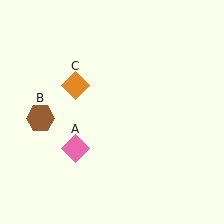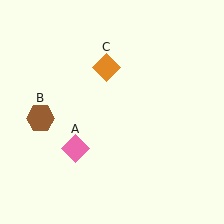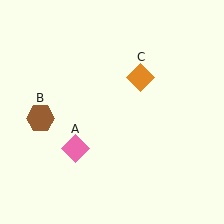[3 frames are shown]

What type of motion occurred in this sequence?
The orange diamond (object C) rotated clockwise around the center of the scene.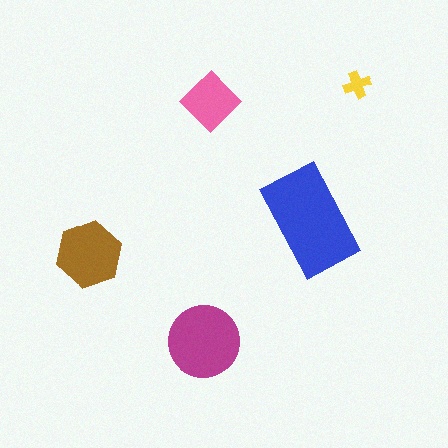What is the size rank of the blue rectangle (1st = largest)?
1st.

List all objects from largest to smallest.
The blue rectangle, the magenta circle, the brown hexagon, the pink diamond, the yellow cross.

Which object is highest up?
The yellow cross is topmost.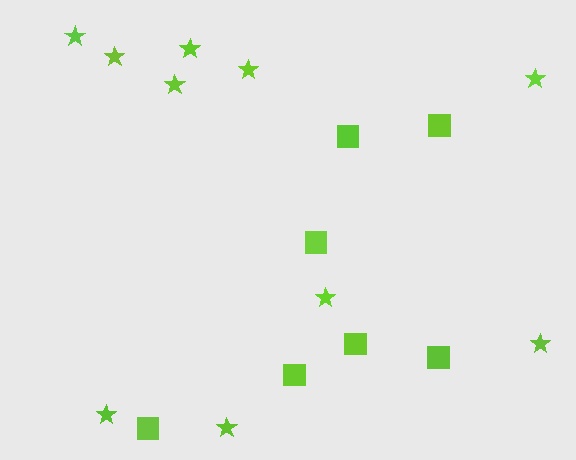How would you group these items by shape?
There are 2 groups: one group of squares (7) and one group of stars (10).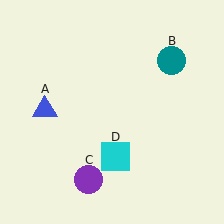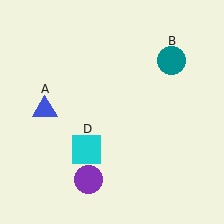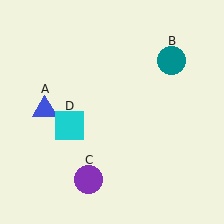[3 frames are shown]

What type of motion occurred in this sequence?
The cyan square (object D) rotated clockwise around the center of the scene.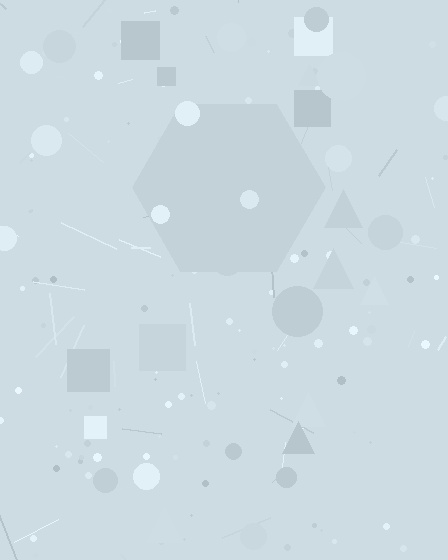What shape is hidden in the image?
A hexagon is hidden in the image.